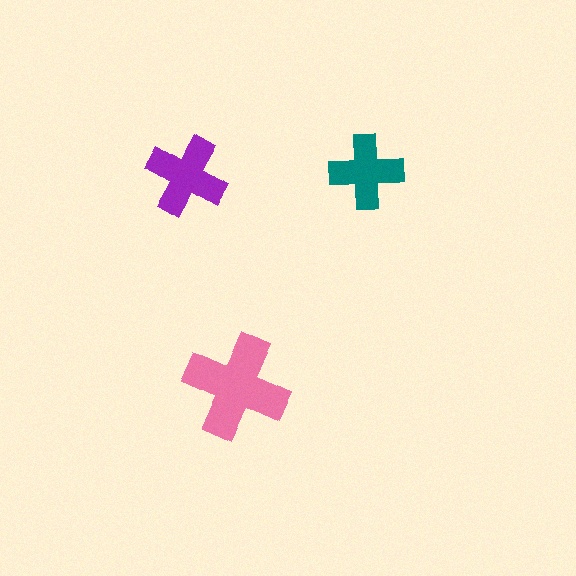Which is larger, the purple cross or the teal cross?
The purple one.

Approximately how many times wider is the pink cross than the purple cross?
About 1.5 times wider.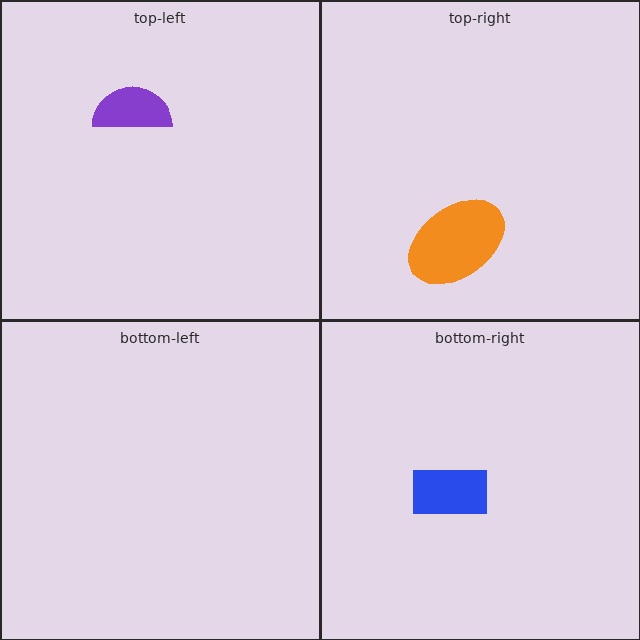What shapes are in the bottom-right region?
The blue rectangle.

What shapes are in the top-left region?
The purple semicircle.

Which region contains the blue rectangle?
The bottom-right region.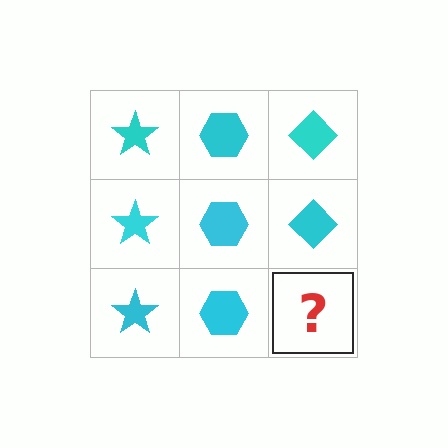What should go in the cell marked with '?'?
The missing cell should contain a cyan diamond.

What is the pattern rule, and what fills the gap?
The rule is that each column has a consistent shape. The gap should be filled with a cyan diamond.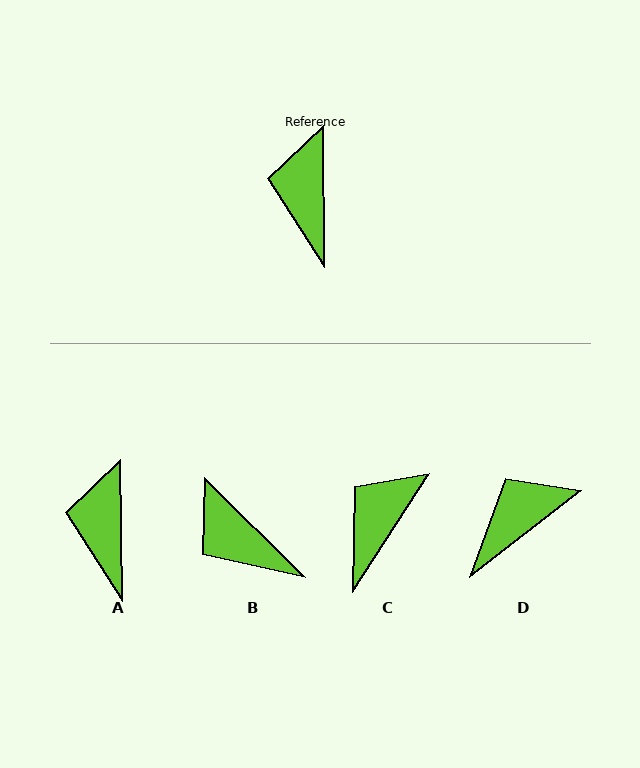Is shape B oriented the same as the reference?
No, it is off by about 44 degrees.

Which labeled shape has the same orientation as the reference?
A.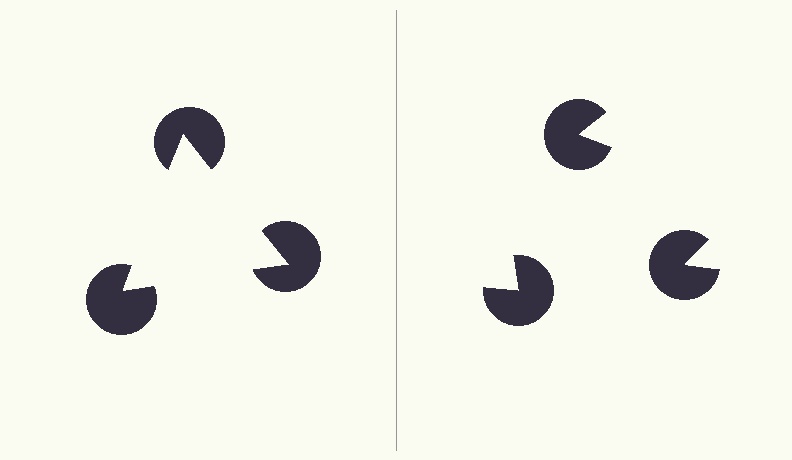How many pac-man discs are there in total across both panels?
6 — 3 on each side.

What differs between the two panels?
The pac-man discs are positioned identically on both sides; only the wedge orientations differ. On the left they align to a triangle; on the right they are misaligned.